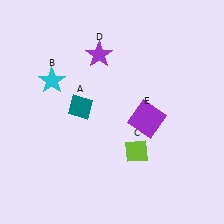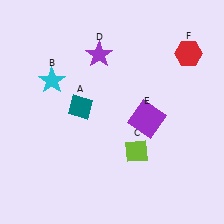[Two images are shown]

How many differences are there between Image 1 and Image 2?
There is 1 difference between the two images.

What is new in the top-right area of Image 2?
A red hexagon (F) was added in the top-right area of Image 2.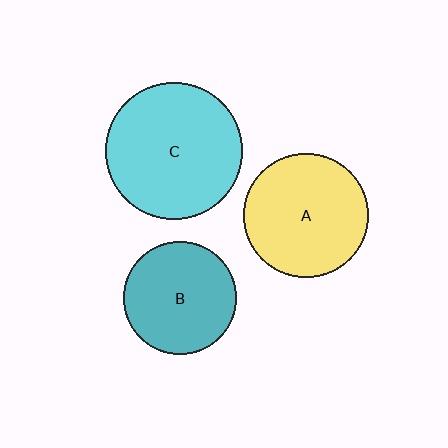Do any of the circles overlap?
No, none of the circles overlap.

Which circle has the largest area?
Circle C (cyan).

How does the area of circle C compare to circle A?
Approximately 1.2 times.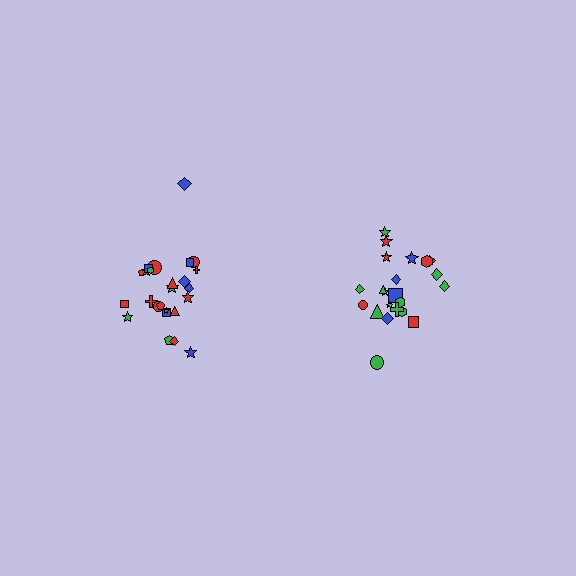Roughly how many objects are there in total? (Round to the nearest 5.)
Roughly 45 objects in total.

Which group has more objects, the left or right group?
The left group.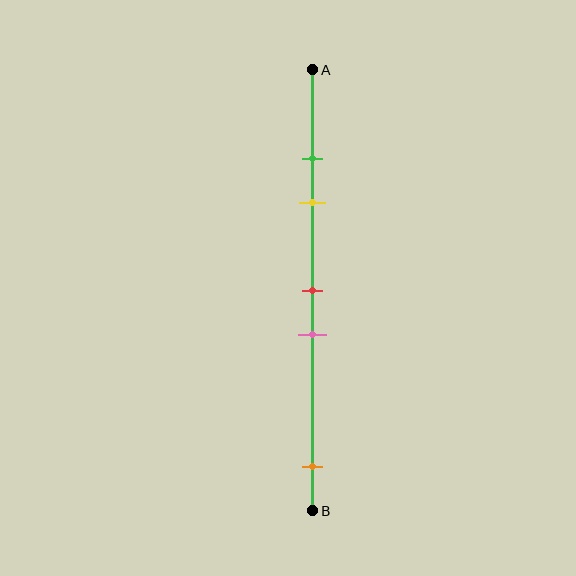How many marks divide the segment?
There are 5 marks dividing the segment.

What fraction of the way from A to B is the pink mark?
The pink mark is approximately 60% (0.6) of the way from A to B.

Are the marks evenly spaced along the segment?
No, the marks are not evenly spaced.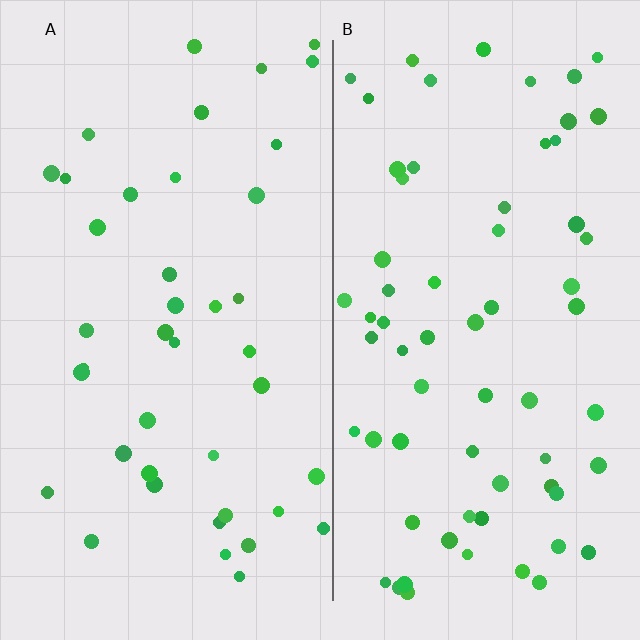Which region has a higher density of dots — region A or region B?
B (the right).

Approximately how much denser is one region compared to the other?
Approximately 1.6× — region B over region A.